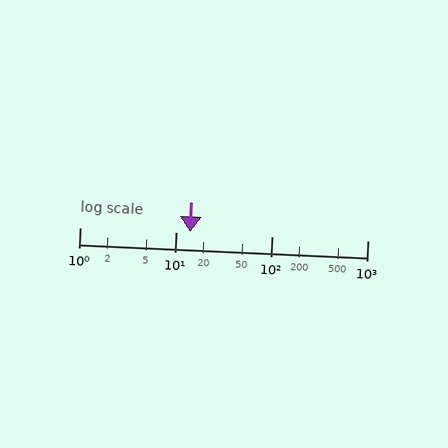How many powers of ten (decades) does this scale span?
The scale spans 3 decades, from 1 to 1000.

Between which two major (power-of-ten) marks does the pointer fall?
The pointer is between 10 and 100.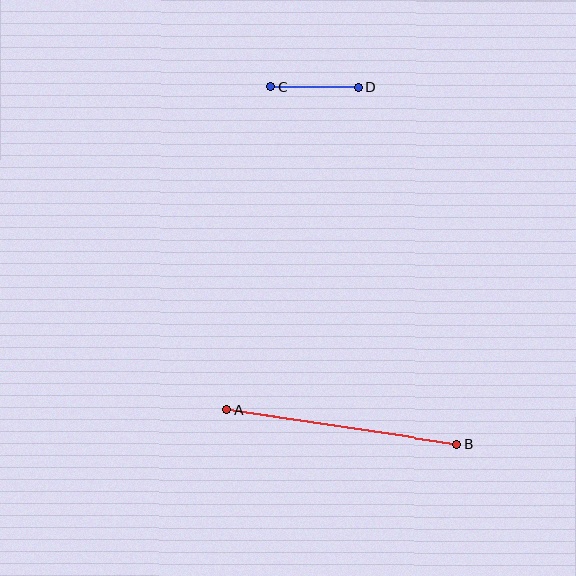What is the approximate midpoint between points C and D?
The midpoint is at approximately (314, 87) pixels.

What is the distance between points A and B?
The distance is approximately 233 pixels.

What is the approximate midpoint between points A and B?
The midpoint is at approximately (342, 427) pixels.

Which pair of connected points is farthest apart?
Points A and B are farthest apart.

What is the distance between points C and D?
The distance is approximately 88 pixels.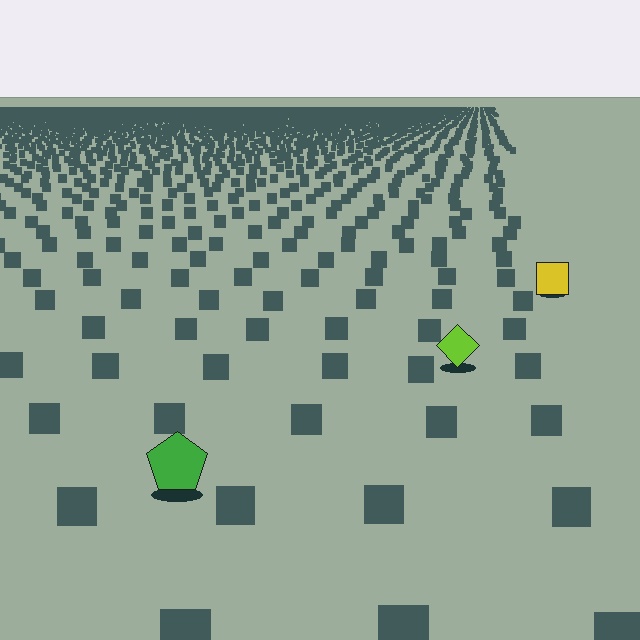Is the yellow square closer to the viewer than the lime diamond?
No. The lime diamond is closer — you can tell from the texture gradient: the ground texture is coarser near it.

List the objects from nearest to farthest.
From nearest to farthest: the green pentagon, the lime diamond, the yellow square.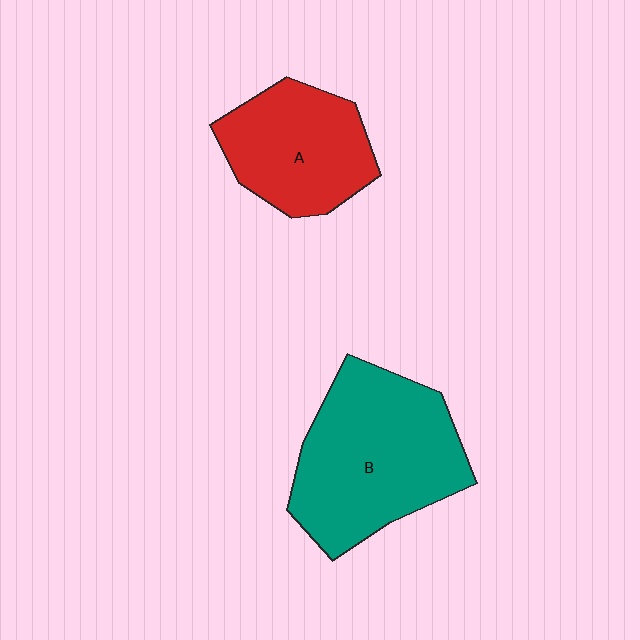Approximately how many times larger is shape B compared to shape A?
Approximately 1.5 times.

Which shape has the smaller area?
Shape A (red).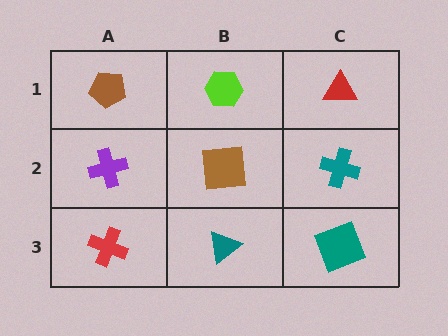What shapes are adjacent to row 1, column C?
A teal cross (row 2, column C), a lime hexagon (row 1, column B).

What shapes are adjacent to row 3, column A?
A purple cross (row 2, column A), a teal triangle (row 3, column B).